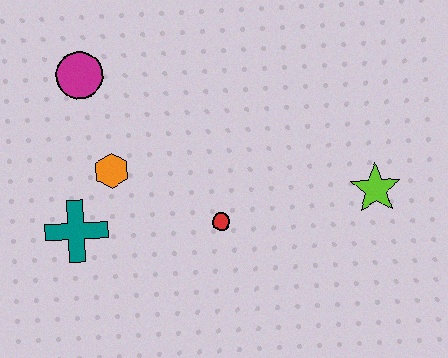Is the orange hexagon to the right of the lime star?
No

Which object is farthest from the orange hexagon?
The lime star is farthest from the orange hexagon.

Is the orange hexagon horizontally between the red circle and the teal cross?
Yes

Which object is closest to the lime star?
The red circle is closest to the lime star.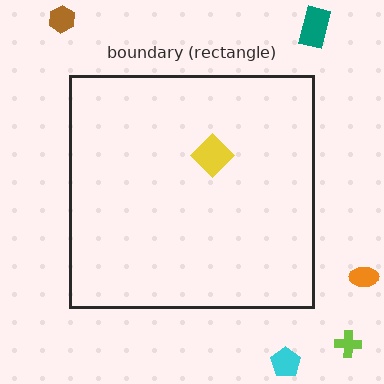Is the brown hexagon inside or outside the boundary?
Outside.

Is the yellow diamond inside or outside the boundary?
Inside.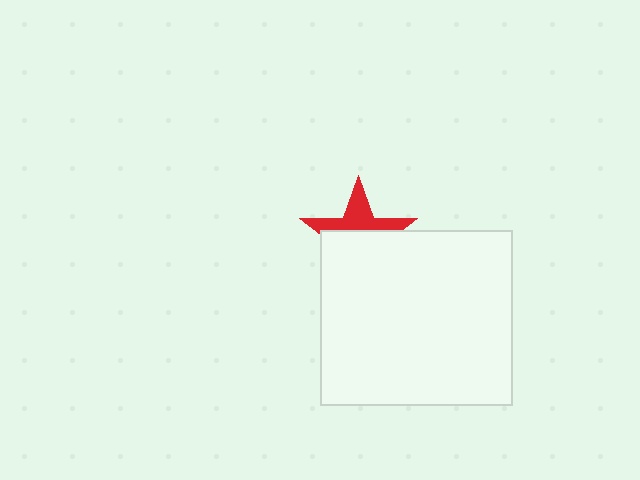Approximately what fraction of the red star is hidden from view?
Roughly 60% of the red star is hidden behind the white rectangle.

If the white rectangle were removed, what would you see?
You would see the complete red star.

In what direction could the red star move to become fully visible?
The red star could move up. That would shift it out from behind the white rectangle entirely.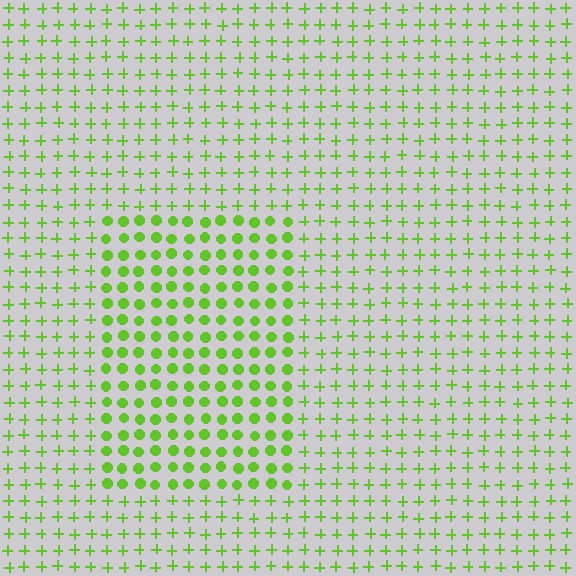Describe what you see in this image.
The image is filled with small lime elements arranged in a uniform grid. A rectangle-shaped region contains circles, while the surrounding area contains plus signs. The boundary is defined purely by the change in element shape.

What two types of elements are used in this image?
The image uses circles inside the rectangle region and plus signs outside it.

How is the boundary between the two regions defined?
The boundary is defined by a change in element shape: circles inside vs. plus signs outside. All elements share the same color and spacing.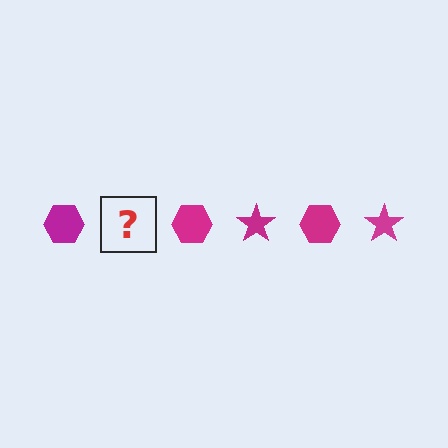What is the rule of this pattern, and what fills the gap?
The rule is that the pattern cycles through hexagon, star shapes in magenta. The gap should be filled with a magenta star.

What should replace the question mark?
The question mark should be replaced with a magenta star.